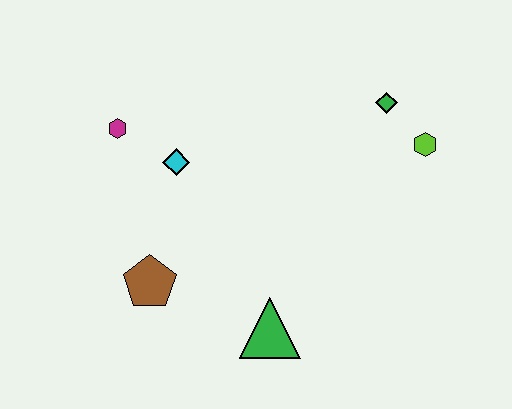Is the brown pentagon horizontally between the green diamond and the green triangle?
No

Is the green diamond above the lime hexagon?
Yes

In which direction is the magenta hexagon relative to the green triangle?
The magenta hexagon is above the green triangle.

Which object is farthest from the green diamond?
The brown pentagon is farthest from the green diamond.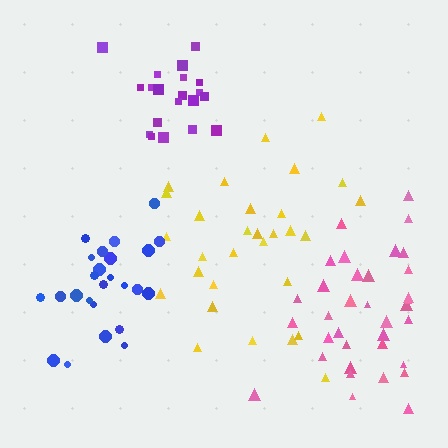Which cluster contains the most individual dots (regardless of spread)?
Pink (35).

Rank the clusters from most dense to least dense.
purple, blue, pink, yellow.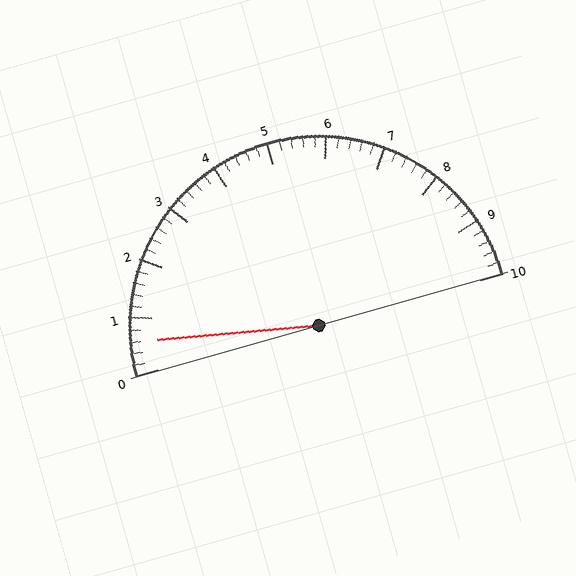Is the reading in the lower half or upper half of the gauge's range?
The reading is in the lower half of the range (0 to 10).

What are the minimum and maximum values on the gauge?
The gauge ranges from 0 to 10.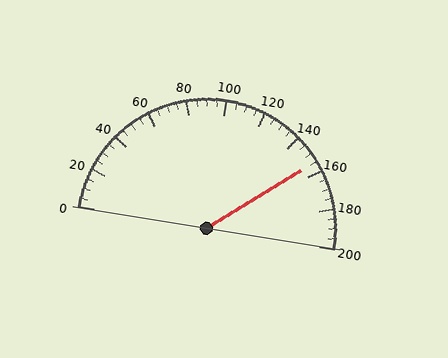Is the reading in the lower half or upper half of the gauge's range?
The reading is in the upper half of the range (0 to 200).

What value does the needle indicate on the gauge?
The needle indicates approximately 155.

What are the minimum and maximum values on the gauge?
The gauge ranges from 0 to 200.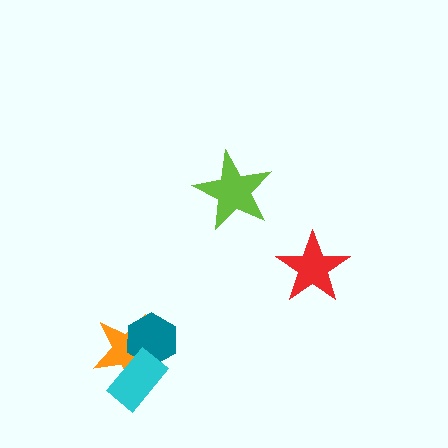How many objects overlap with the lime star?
0 objects overlap with the lime star.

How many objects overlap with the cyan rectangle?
2 objects overlap with the cyan rectangle.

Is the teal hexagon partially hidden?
Yes, it is partially covered by another shape.